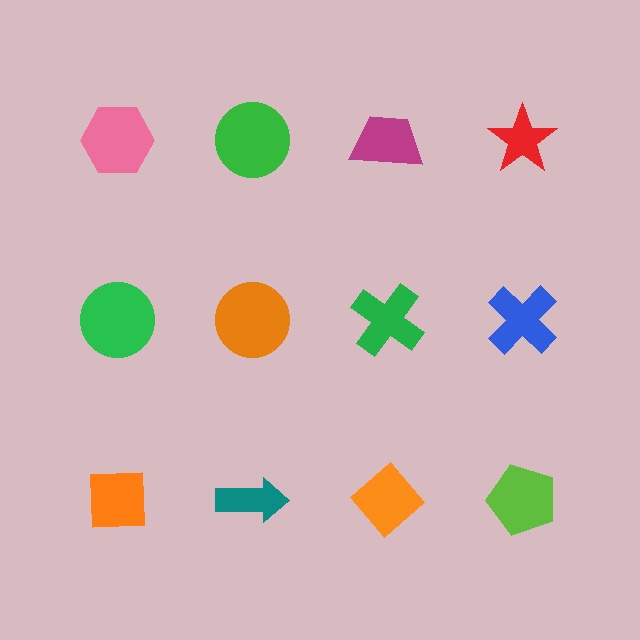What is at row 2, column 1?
A green circle.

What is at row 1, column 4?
A red star.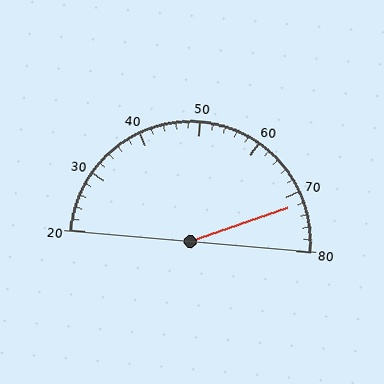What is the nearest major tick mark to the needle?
The nearest major tick mark is 70.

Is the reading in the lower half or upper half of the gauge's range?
The reading is in the upper half of the range (20 to 80).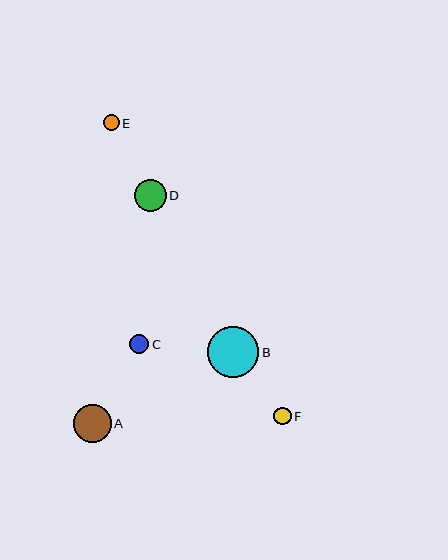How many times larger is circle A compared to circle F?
Circle A is approximately 2.2 times the size of circle F.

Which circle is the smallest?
Circle E is the smallest with a size of approximately 16 pixels.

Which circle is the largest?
Circle B is the largest with a size of approximately 52 pixels.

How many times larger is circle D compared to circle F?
Circle D is approximately 1.8 times the size of circle F.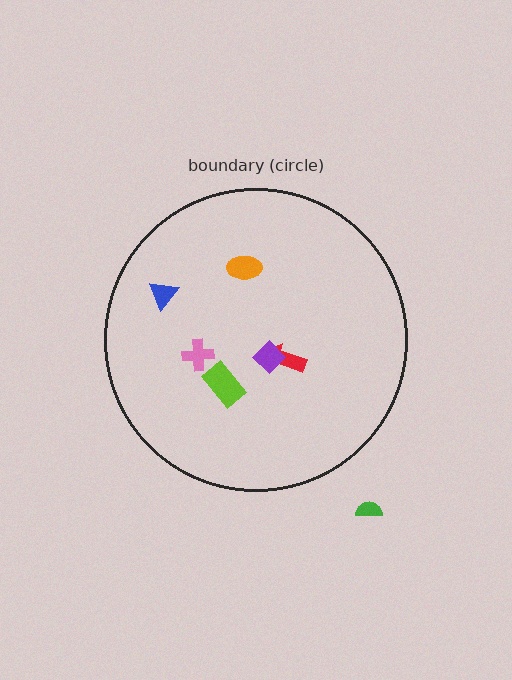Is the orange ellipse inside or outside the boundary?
Inside.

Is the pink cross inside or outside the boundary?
Inside.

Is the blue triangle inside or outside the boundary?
Inside.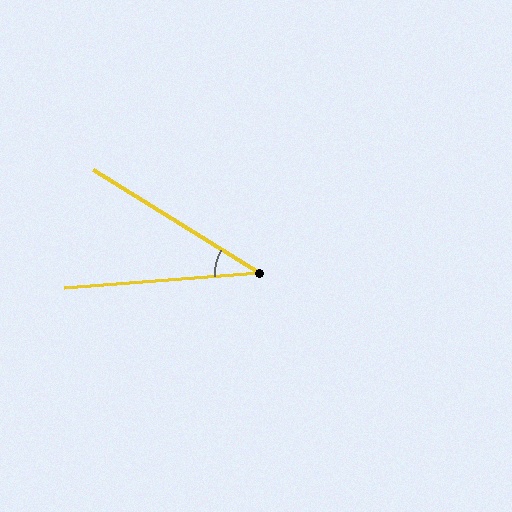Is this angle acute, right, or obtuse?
It is acute.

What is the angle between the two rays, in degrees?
Approximately 36 degrees.